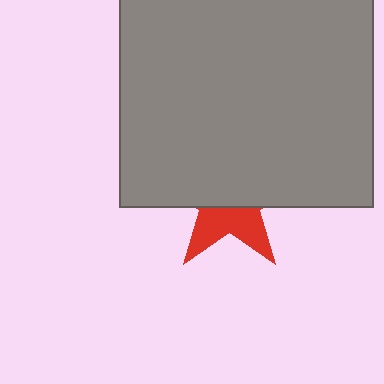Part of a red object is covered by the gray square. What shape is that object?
It is a star.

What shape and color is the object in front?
The object in front is a gray square.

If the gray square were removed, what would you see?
You would see the complete red star.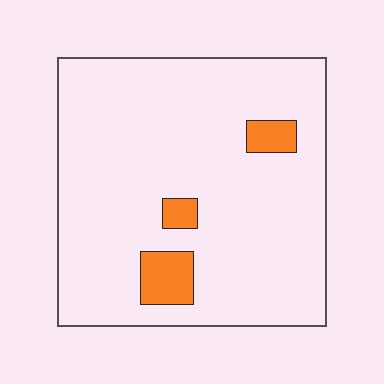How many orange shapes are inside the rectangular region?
3.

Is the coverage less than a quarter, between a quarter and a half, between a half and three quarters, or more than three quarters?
Less than a quarter.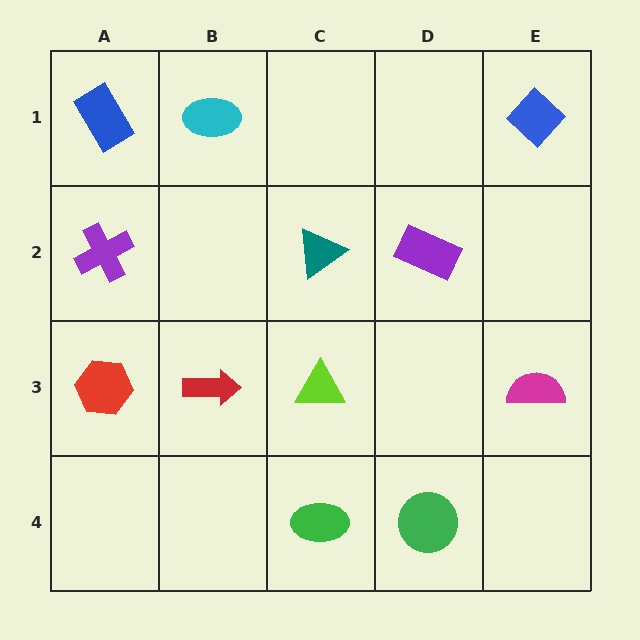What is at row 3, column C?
A lime triangle.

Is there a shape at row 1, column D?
No, that cell is empty.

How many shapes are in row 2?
3 shapes.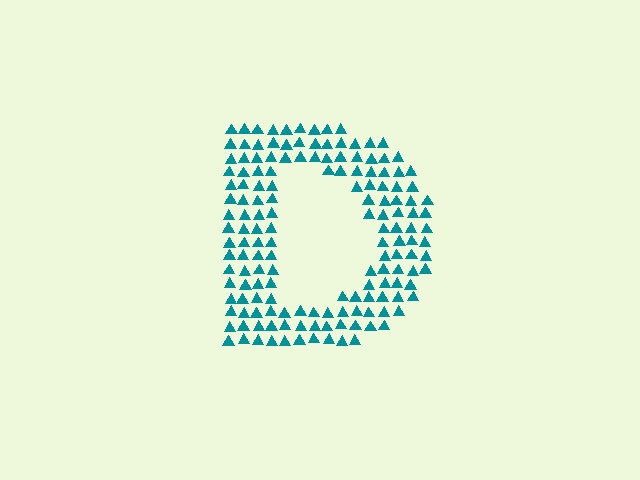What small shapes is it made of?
It is made of small triangles.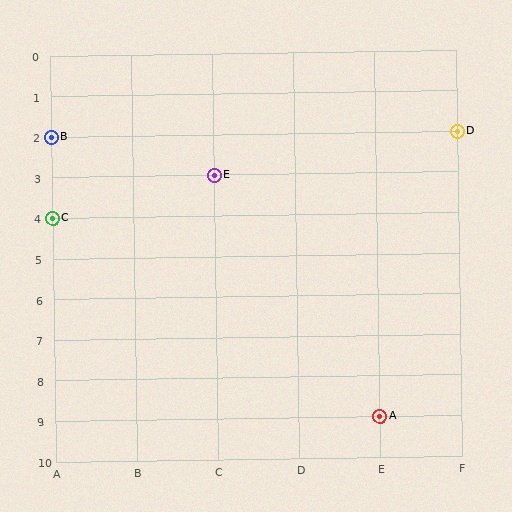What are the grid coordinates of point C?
Point C is at grid coordinates (A, 4).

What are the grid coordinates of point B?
Point B is at grid coordinates (A, 2).